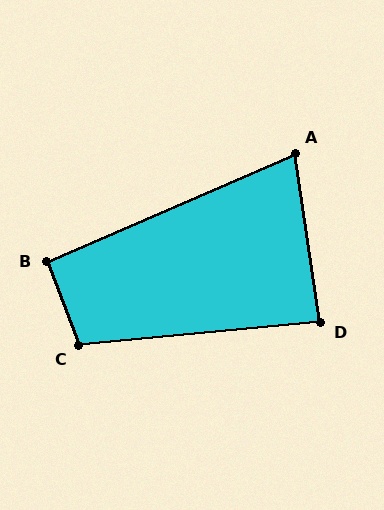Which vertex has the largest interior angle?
C, at approximately 105 degrees.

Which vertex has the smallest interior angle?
A, at approximately 75 degrees.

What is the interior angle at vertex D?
Approximately 87 degrees (approximately right).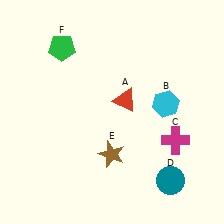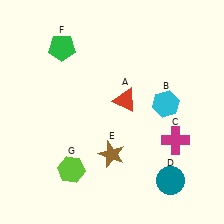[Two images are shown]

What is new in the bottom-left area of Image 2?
A lime hexagon (G) was added in the bottom-left area of Image 2.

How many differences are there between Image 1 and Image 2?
There is 1 difference between the two images.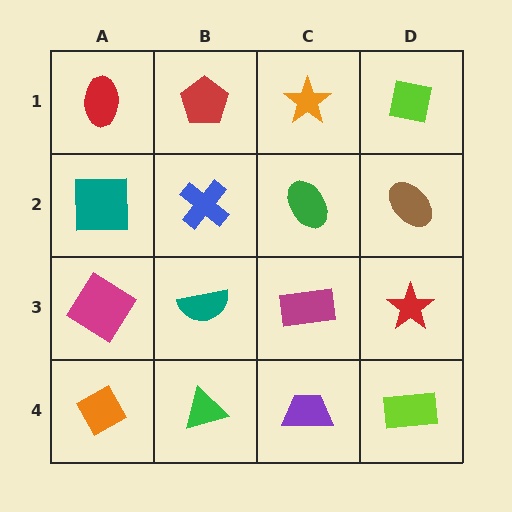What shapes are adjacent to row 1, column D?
A brown ellipse (row 2, column D), an orange star (row 1, column C).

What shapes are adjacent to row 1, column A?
A teal square (row 2, column A), a red pentagon (row 1, column B).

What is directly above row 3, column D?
A brown ellipse.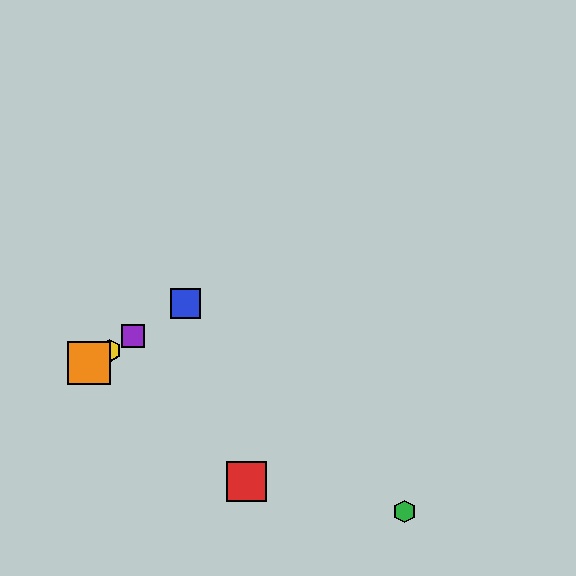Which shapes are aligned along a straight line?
The blue square, the yellow hexagon, the purple square, the orange square are aligned along a straight line.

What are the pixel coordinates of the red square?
The red square is at (246, 481).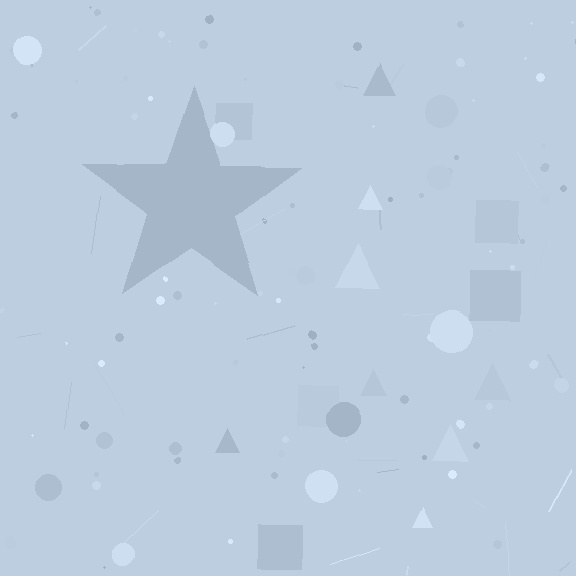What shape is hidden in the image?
A star is hidden in the image.